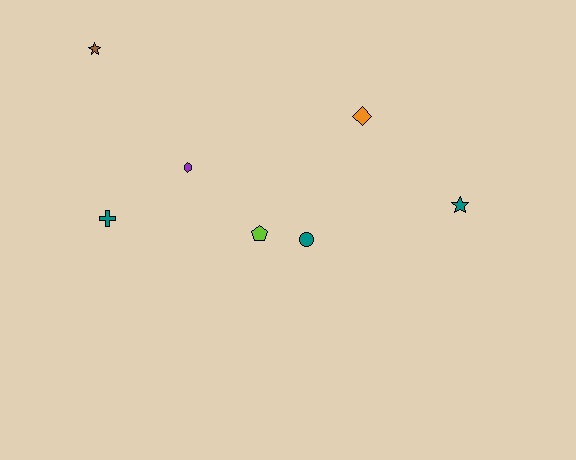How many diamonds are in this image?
There is 1 diamond.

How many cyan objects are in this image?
There are no cyan objects.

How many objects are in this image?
There are 7 objects.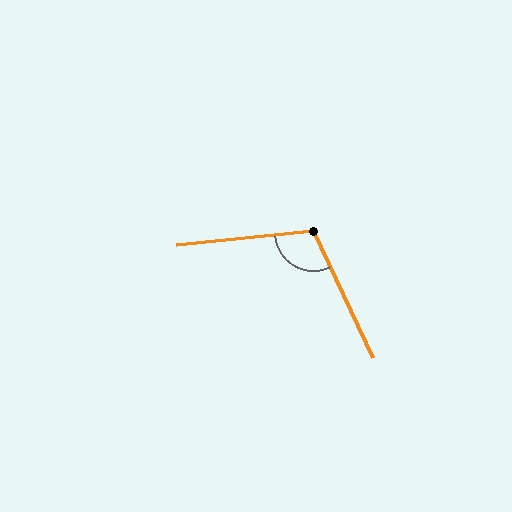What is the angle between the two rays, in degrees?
Approximately 110 degrees.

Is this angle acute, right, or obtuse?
It is obtuse.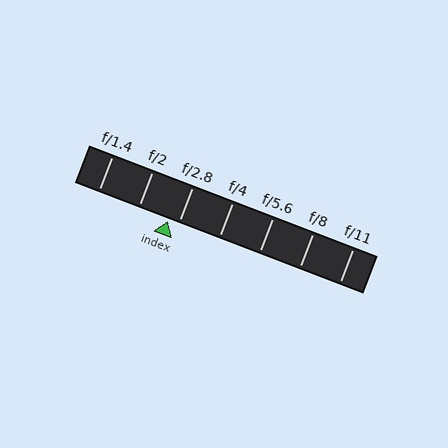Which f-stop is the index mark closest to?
The index mark is closest to f/2.8.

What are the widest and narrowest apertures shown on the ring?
The widest aperture shown is f/1.4 and the narrowest is f/11.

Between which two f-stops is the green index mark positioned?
The index mark is between f/2 and f/2.8.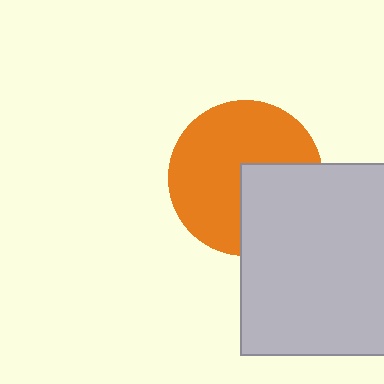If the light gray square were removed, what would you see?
You would see the complete orange circle.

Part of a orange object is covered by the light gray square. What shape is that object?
It is a circle.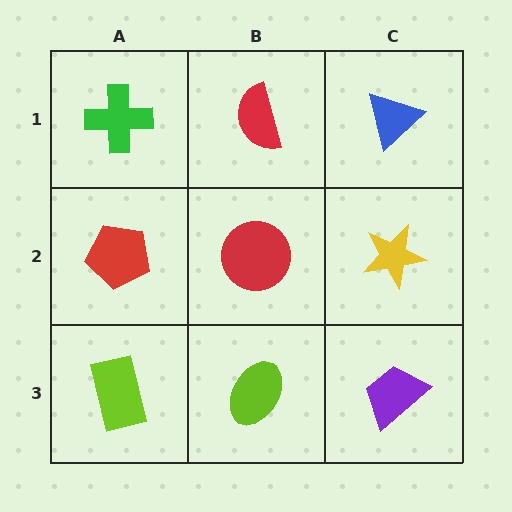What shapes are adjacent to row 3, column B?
A red circle (row 2, column B), a lime rectangle (row 3, column A), a purple trapezoid (row 3, column C).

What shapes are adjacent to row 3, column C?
A yellow star (row 2, column C), a lime ellipse (row 3, column B).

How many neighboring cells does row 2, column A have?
3.